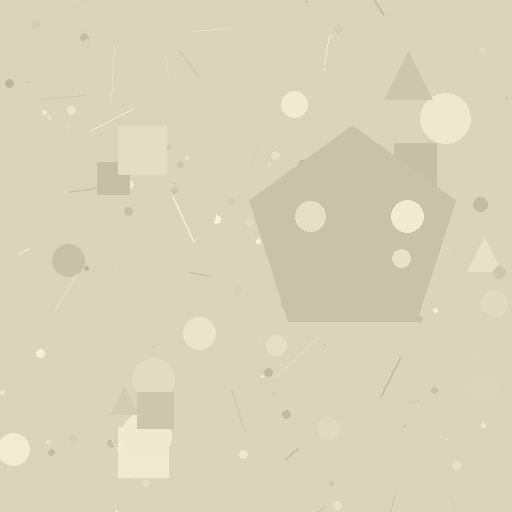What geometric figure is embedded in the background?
A pentagon is embedded in the background.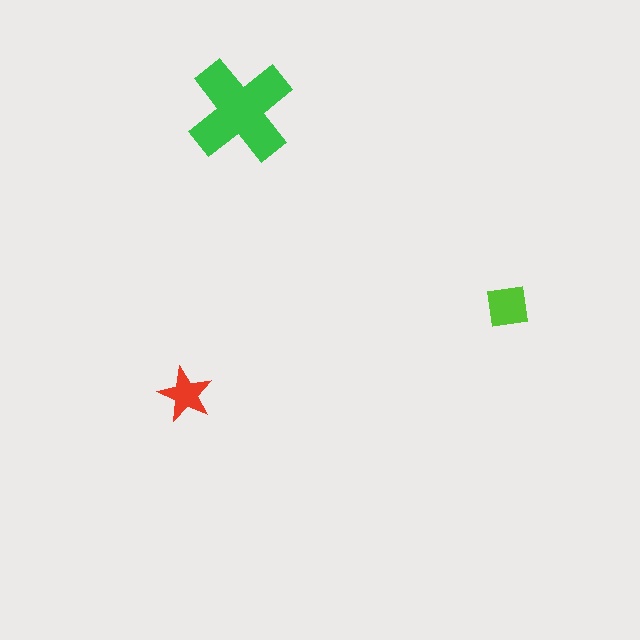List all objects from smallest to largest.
The red star, the lime square, the green cross.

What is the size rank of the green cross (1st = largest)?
1st.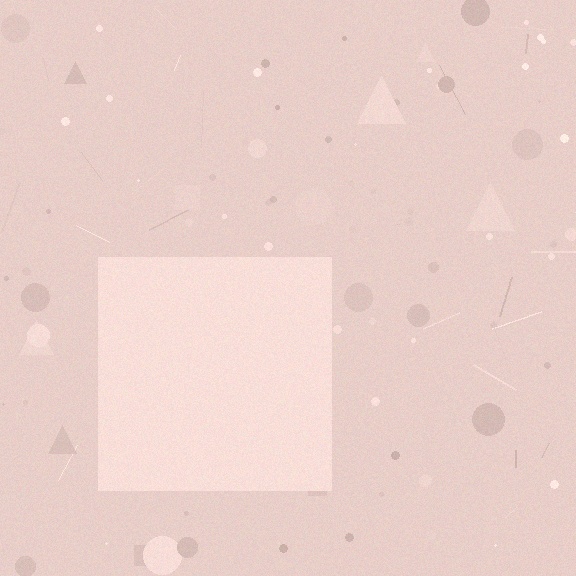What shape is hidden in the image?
A square is hidden in the image.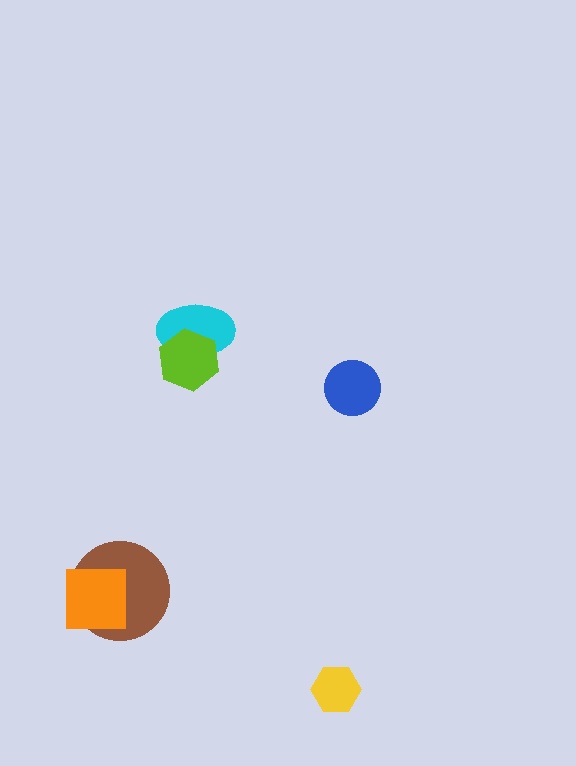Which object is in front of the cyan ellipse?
The lime hexagon is in front of the cyan ellipse.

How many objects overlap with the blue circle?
0 objects overlap with the blue circle.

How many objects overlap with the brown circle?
1 object overlaps with the brown circle.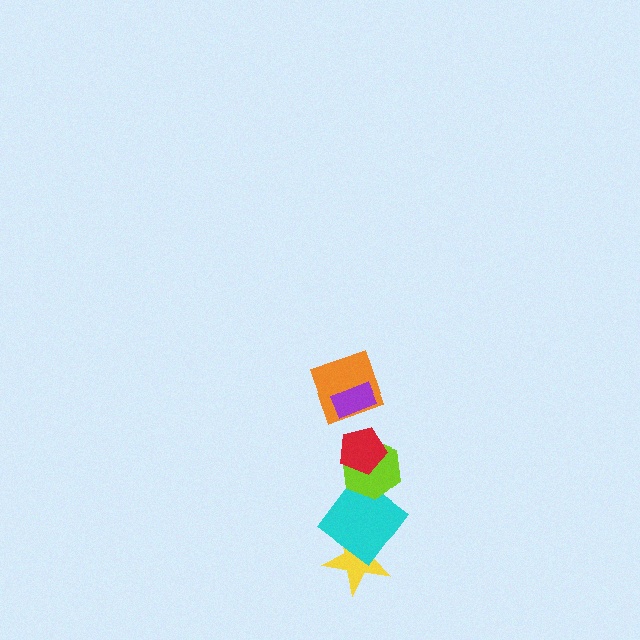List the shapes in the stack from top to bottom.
From top to bottom: the purple rectangle, the orange square, the red pentagon, the lime hexagon, the cyan diamond, the yellow star.